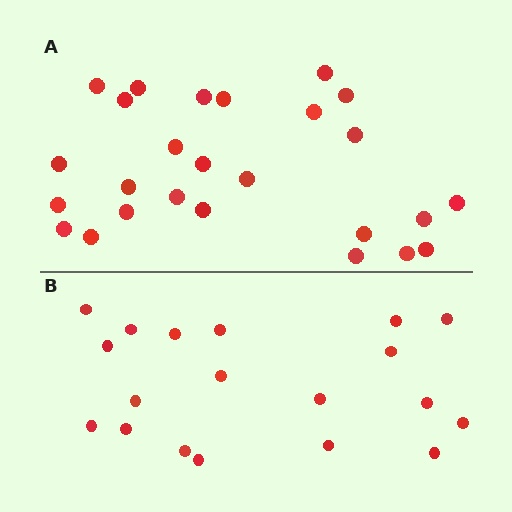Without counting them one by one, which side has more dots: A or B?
Region A (the top region) has more dots.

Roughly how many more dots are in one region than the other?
Region A has roughly 8 or so more dots than region B.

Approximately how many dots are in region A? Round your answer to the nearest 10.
About 30 dots. (The exact count is 26, which rounds to 30.)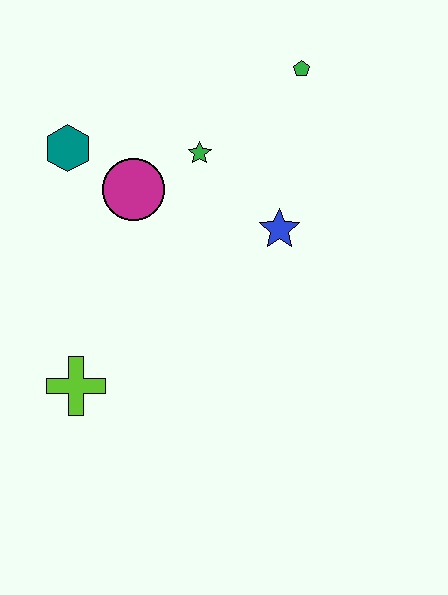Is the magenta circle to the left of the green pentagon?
Yes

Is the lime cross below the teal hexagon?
Yes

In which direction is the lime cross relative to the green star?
The lime cross is below the green star.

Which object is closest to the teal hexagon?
The magenta circle is closest to the teal hexagon.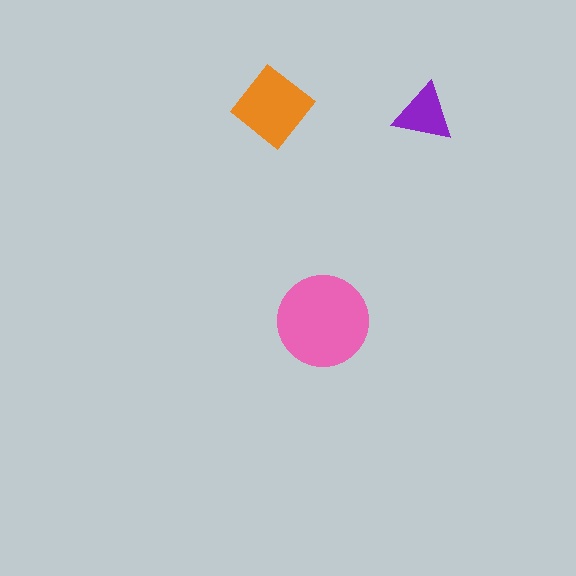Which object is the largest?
The pink circle.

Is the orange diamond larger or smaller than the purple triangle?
Larger.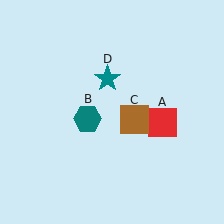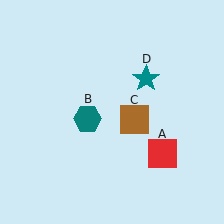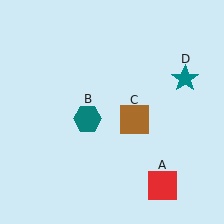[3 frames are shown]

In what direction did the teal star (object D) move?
The teal star (object D) moved right.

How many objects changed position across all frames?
2 objects changed position: red square (object A), teal star (object D).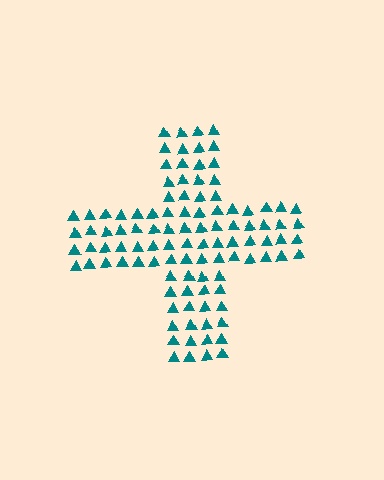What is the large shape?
The large shape is a cross.